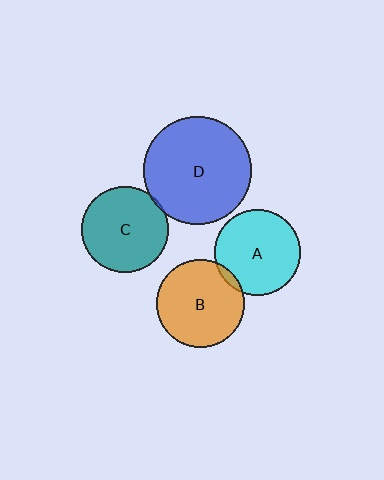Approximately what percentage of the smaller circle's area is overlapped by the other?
Approximately 5%.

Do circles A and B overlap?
Yes.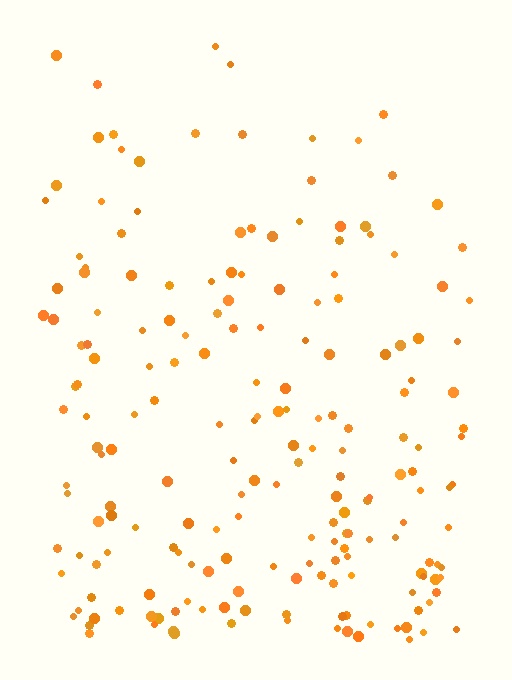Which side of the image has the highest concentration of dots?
The bottom.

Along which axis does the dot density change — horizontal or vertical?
Vertical.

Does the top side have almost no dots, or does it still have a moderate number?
Still a moderate number, just noticeably fewer than the bottom.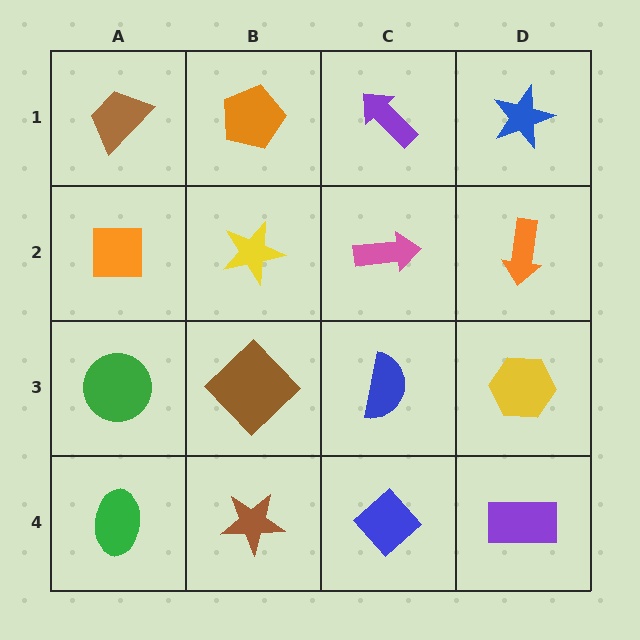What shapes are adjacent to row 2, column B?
An orange pentagon (row 1, column B), a brown diamond (row 3, column B), an orange square (row 2, column A), a pink arrow (row 2, column C).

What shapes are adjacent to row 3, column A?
An orange square (row 2, column A), a green ellipse (row 4, column A), a brown diamond (row 3, column B).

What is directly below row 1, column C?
A pink arrow.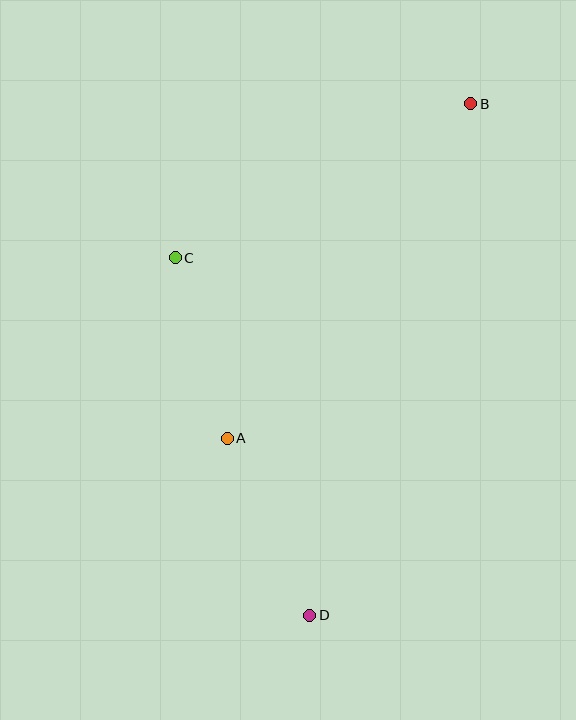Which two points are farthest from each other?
Points B and D are farthest from each other.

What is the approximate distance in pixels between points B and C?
The distance between B and C is approximately 333 pixels.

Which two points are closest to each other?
Points A and C are closest to each other.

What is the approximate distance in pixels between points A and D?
The distance between A and D is approximately 195 pixels.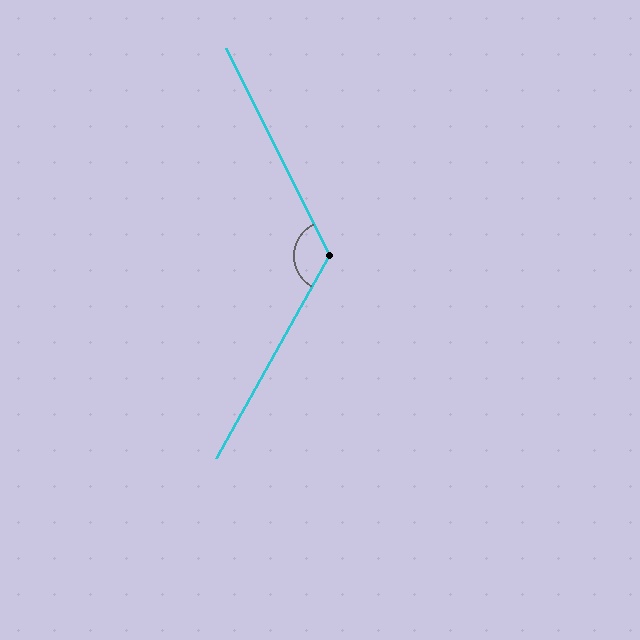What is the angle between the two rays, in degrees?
Approximately 125 degrees.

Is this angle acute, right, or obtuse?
It is obtuse.